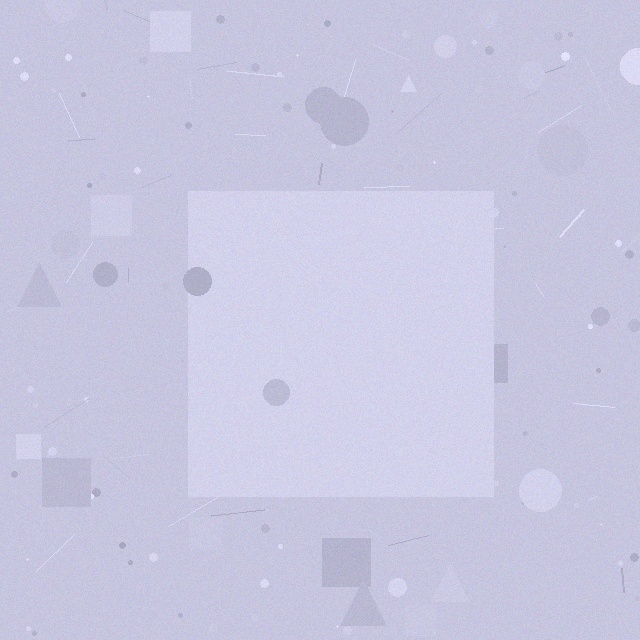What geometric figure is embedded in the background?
A square is embedded in the background.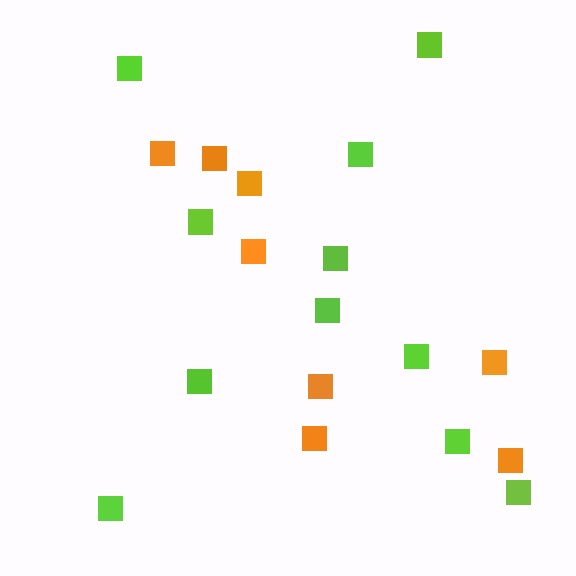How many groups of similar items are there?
There are 2 groups: one group of lime squares (11) and one group of orange squares (8).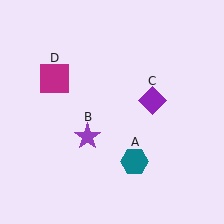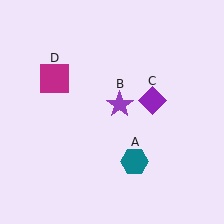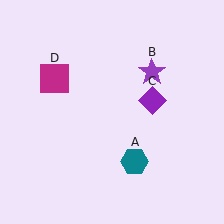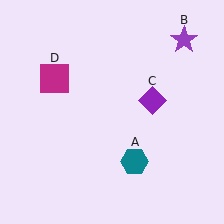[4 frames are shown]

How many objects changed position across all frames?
1 object changed position: purple star (object B).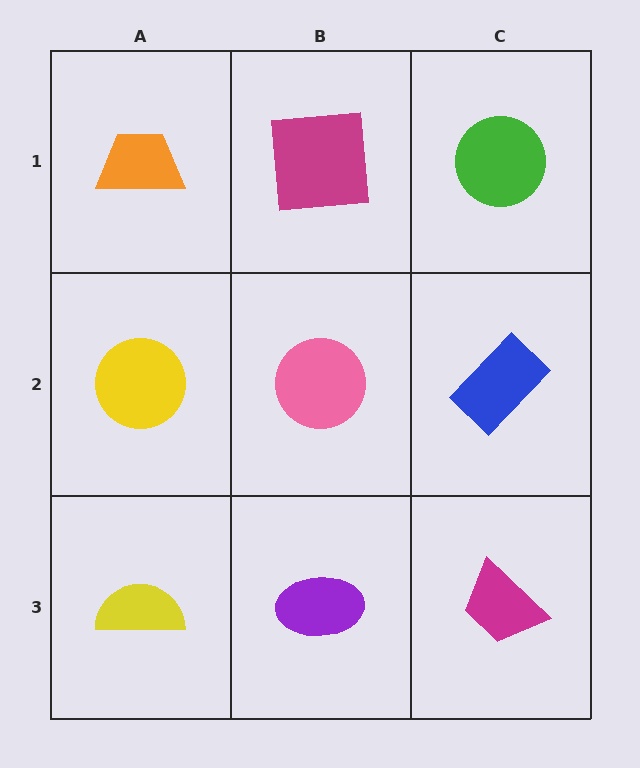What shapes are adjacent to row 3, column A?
A yellow circle (row 2, column A), a purple ellipse (row 3, column B).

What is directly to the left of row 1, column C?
A magenta square.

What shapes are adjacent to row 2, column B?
A magenta square (row 1, column B), a purple ellipse (row 3, column B), a yellow circle (row 2, column A), a blue rectangle (row 2, column C).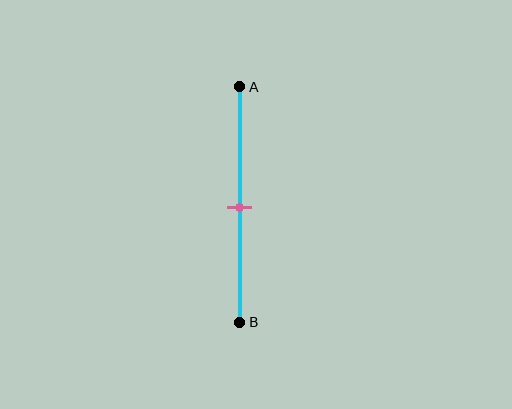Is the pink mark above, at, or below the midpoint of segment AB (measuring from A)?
The pink mark is approximately at the midpoint of segment AB.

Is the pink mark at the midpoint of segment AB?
Yes, the mark is approximately at the midpoint.